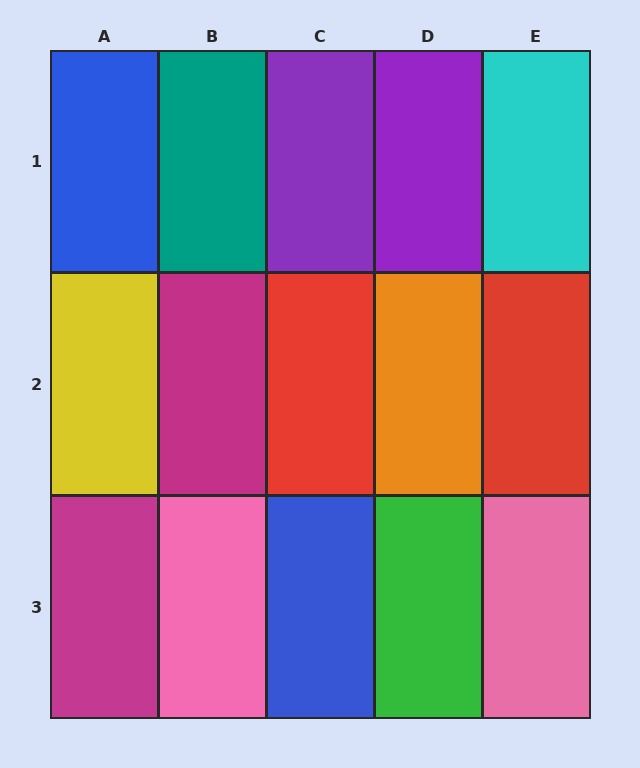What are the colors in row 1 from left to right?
Blue, teal, purple, purple, cyan.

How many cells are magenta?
2 cells are magenta.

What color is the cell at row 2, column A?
Yellow.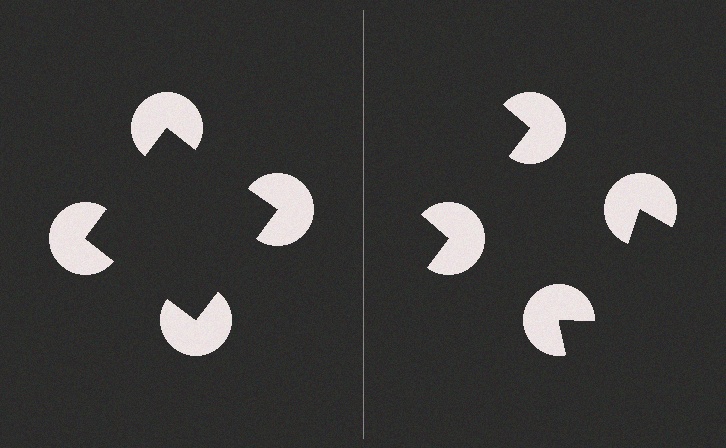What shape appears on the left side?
An illusory square.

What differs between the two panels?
The pac-man discs are positioned identically on both sides; only the wedge orientations differ. On the left they align to a square; on the right they are misaligned.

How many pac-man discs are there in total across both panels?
8 — 4 on each side.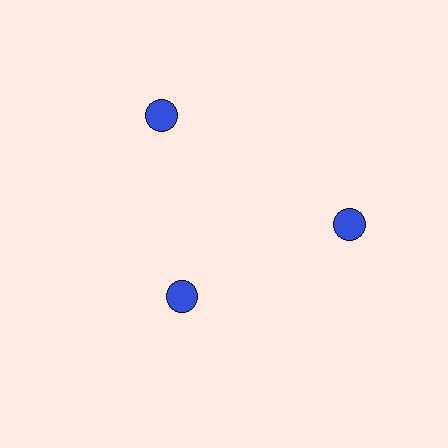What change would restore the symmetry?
The symmetry would be restored by moving it outward, back onto the ring so that all 3 circles sit at equal angles and equal distance from the center.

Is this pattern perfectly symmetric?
No. The 3 blue circles are arranged in a ring, but one element near the 7 o'clock position is pulled inward toward the center, breaking the 3-fold rotational symmetry.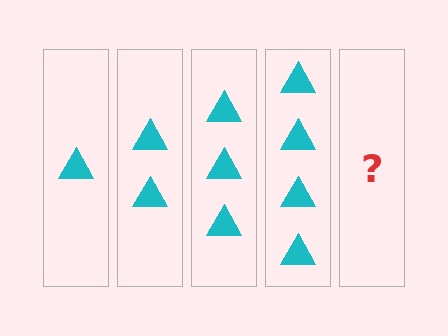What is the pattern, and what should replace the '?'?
The pattern is that each step adds one more triangle. The '?' should be 5 triangles.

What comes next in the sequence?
The next element should be 5 triangles.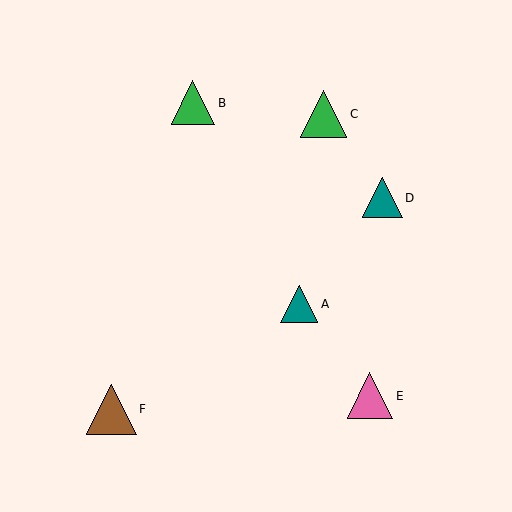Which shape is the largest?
The brown triangle (labeled F) is the largest.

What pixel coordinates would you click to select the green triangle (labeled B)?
Click at (193, 103) to select the green triangle B.